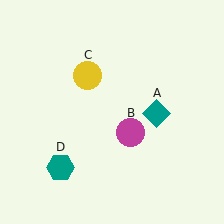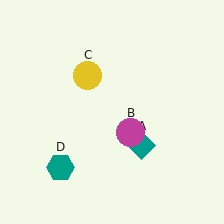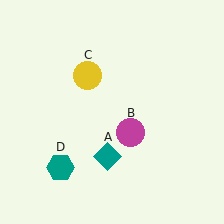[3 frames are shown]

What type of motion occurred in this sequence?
The teal diamond (object A) rotated clockwise around the center of the scene.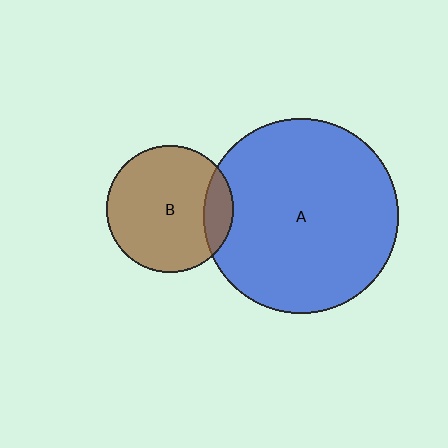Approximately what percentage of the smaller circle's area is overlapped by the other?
Approximately 15%.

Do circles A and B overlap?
Yes.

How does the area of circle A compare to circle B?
Approximately 2.4 times.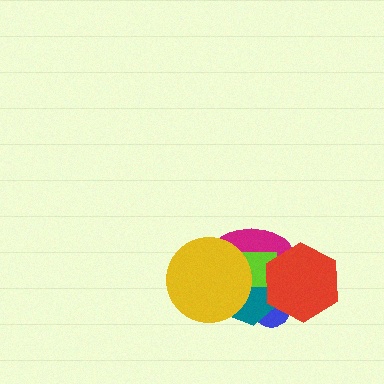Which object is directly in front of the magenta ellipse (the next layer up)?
The lime rectangle is directly in front of the magenta ellipse.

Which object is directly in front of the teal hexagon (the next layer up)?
The magenta ellipse is directly in front of the teal hexagon.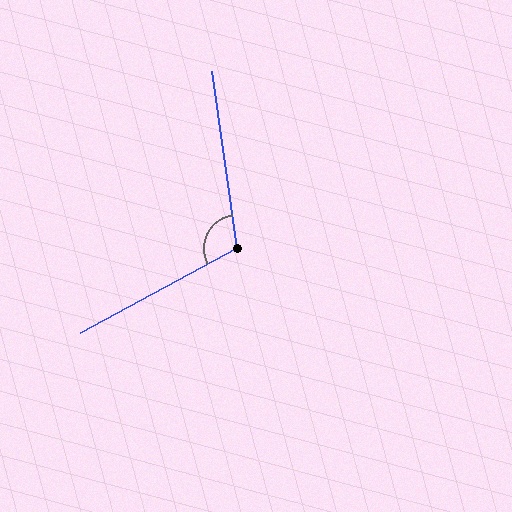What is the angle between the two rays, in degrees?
Approximately 110 degrees.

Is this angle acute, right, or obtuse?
It is obtuse.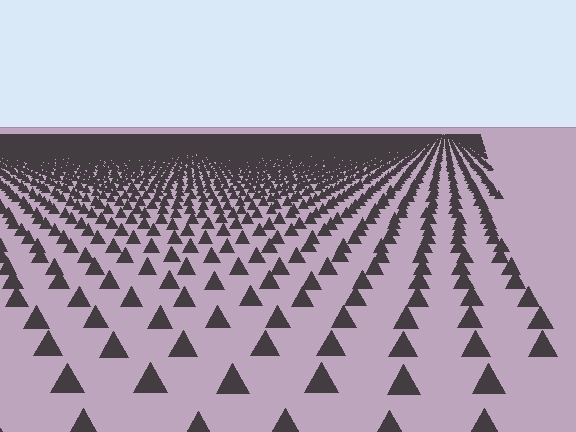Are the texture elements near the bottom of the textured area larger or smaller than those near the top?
Larger. Near the bottom, elements are closer to the viewer and appear at a bigger on-screen size.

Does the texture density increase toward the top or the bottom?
Density increases toward the top.